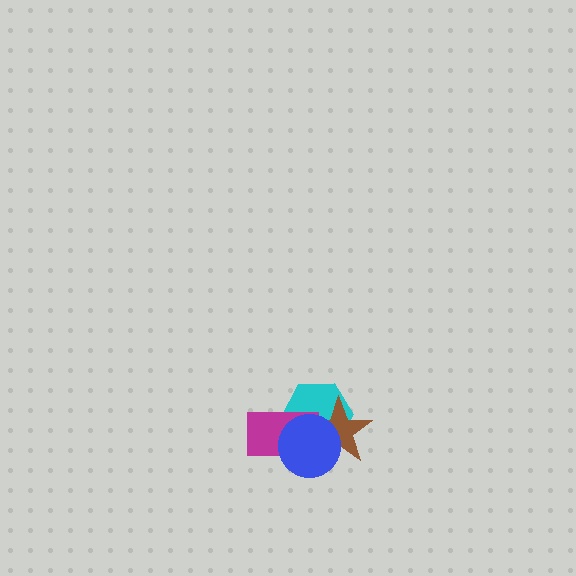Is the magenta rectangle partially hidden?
Yes, it is partially covered by another shape.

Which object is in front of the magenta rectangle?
The blue circle is in front of the magenta rectangle.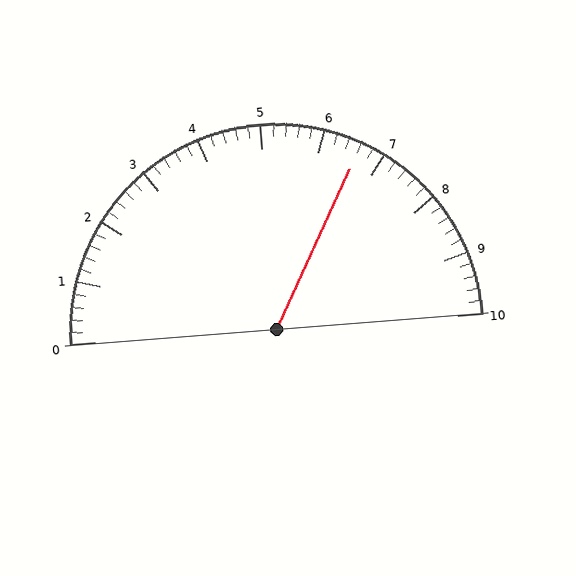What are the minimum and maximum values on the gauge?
The gauge ranges from 0 to 10.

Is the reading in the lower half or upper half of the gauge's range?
The reading is in the upper half of the range (0 to 10).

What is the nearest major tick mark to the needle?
The nearest major tick mark is 7.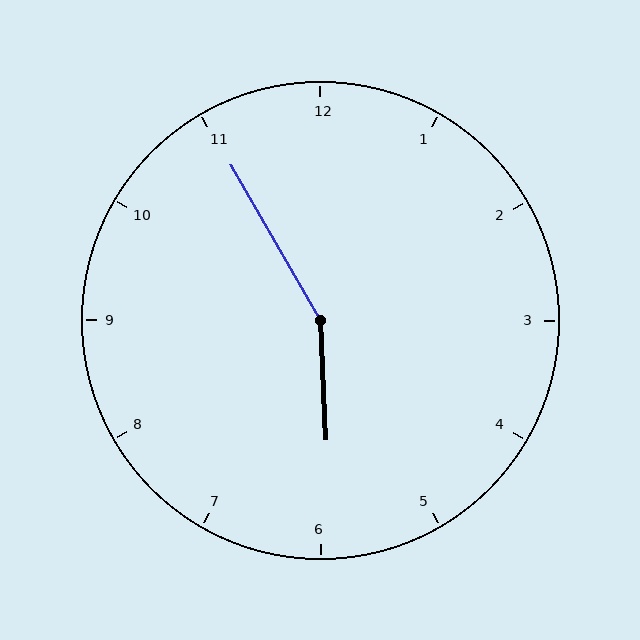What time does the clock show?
5:55.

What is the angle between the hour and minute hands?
Approximately 152 degrees.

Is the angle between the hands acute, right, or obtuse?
It is obtuse.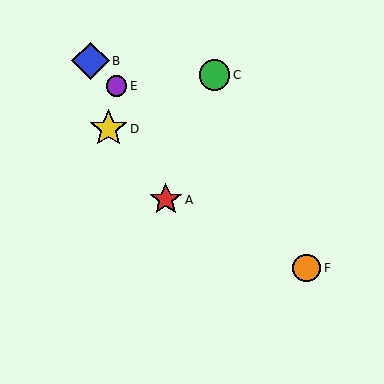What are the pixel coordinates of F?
Object F is at (307, 268).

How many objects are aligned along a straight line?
3 objects (B, E, F) are aligned along a straight line.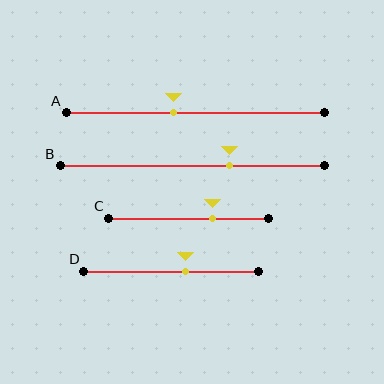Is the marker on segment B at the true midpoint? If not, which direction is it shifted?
No, the marker on segment B is shifted to the right by about 14% of the segment length.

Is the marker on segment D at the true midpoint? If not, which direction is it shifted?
No, the marker on segment D is shifted to the right by about 8% of the segment length.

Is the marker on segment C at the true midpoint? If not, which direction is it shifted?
No, the marker on segment C is shifted to the right by about 15% of the segment length.